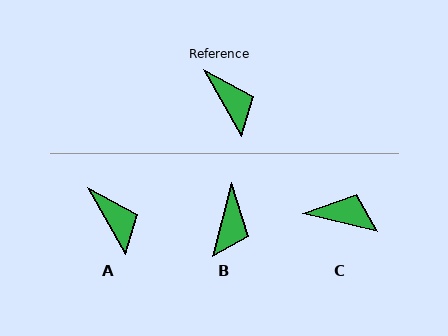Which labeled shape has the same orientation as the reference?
A.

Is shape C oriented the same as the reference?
No, it is off by about 47 degrees.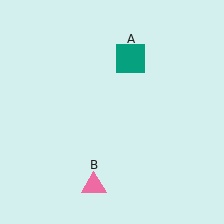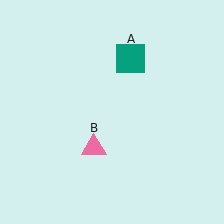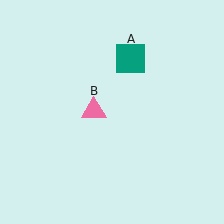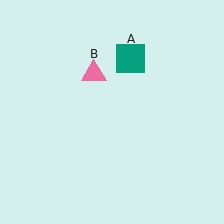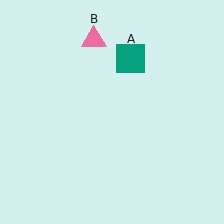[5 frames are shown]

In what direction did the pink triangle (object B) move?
The pink triangle (object B) moved up.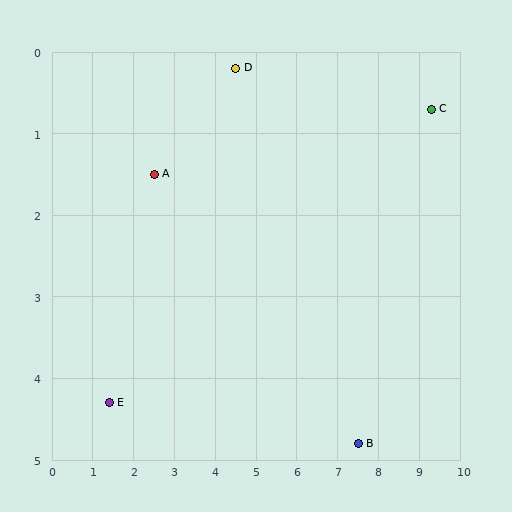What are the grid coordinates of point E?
Point E is at approximately (1.4, 4.3).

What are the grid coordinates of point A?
Point A is at approximately (2.5, 1.5).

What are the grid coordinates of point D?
Point D is at approximately (4.5, 0.2).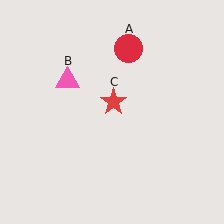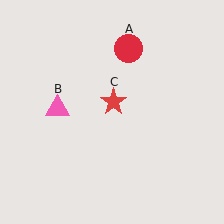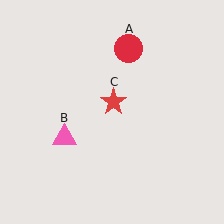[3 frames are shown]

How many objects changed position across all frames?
1 object changed position: pink triangle (object B).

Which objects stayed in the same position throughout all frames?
Red circle (object A) and red star (object C) remained stationary.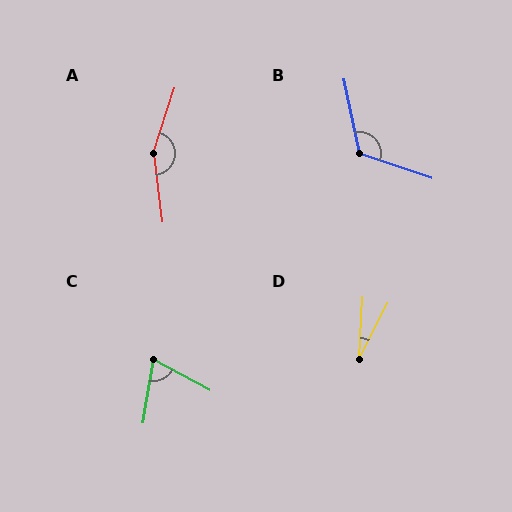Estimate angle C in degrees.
Approximately 70 degrees.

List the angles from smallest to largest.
D (24°), C (70°), B (120°), A (154°).